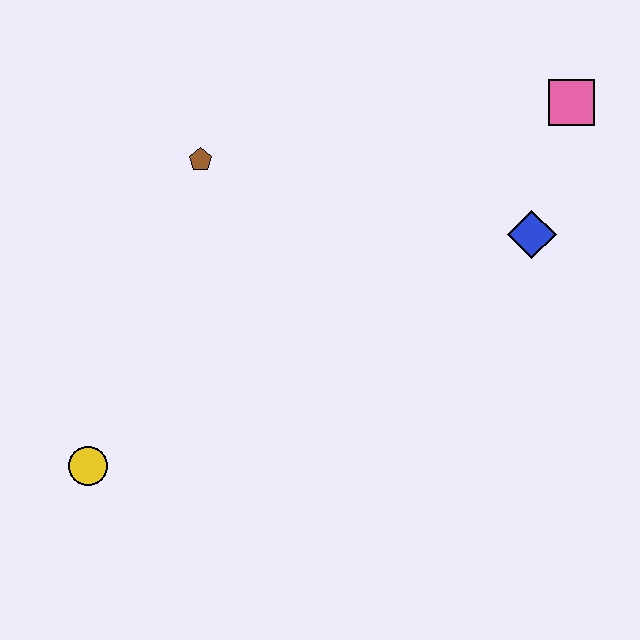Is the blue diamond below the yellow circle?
No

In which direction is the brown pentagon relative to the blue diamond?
The brown pentagon is to the left of the blue diamond.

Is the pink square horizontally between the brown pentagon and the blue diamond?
No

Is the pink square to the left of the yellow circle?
No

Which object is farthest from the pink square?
The yellow circle is farthest from the pink square.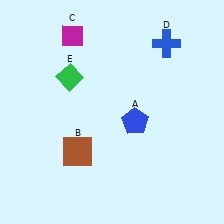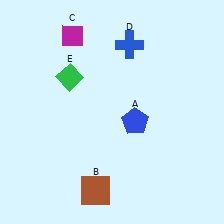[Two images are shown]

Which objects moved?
The objects that moved are: the brown square (B), the blue cross (D).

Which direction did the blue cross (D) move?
The blue cross (D) moved left.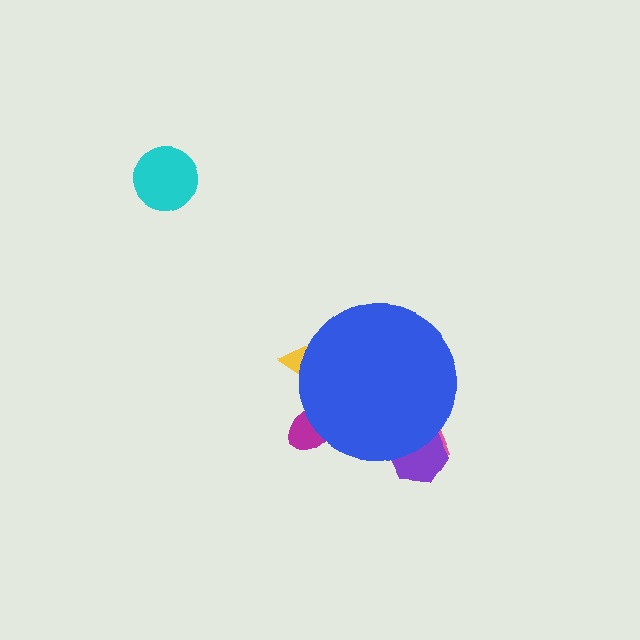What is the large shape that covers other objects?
A blue circle.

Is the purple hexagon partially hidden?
Yes, the purple hexagon is partially hidden behind the blue circle.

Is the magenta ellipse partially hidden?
Yes, the magenta ellipse is partially hidden behind the blue circle.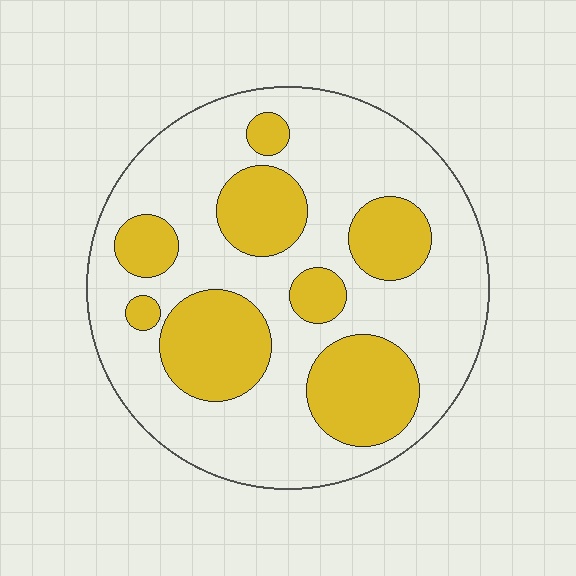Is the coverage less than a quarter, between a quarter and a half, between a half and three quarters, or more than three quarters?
Between a quarter and a half.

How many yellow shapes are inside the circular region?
8.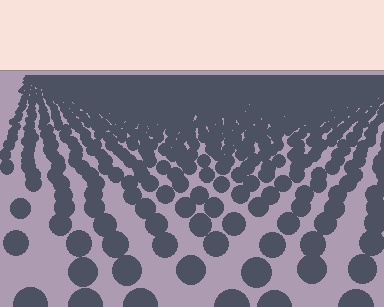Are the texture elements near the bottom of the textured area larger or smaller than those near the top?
Larger. Near the bottom, elements are closer to the viewer and appear at a bigger on-screen size.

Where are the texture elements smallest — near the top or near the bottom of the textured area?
Near the top.